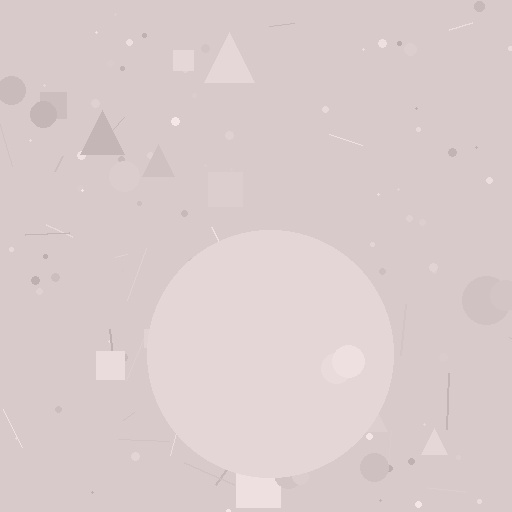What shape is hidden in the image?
A circle is hidden in the image.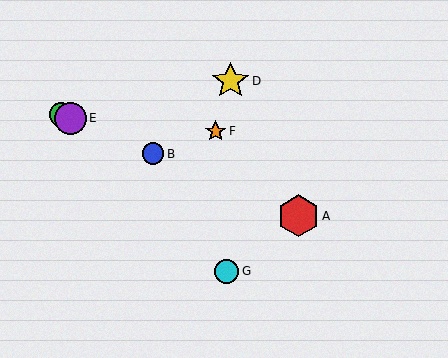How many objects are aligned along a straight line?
4 objects (A, B, C, E) are aligned along a straight line.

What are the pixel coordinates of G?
Object G is at (227, 272).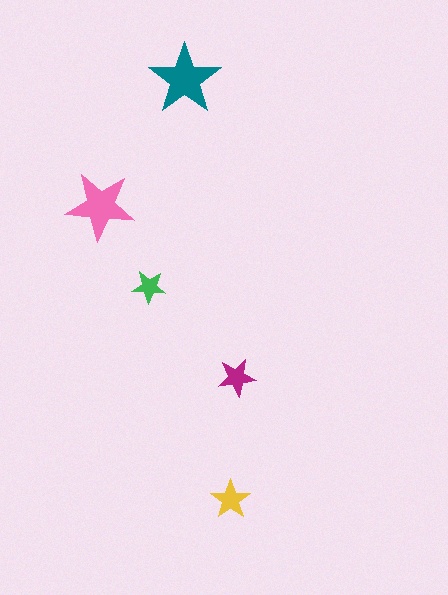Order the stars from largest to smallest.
the teal one, the pink one, the yellow one, the magenta one, the green one.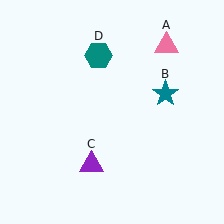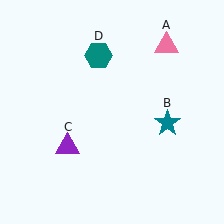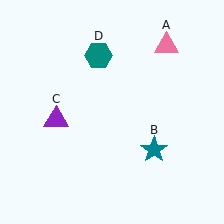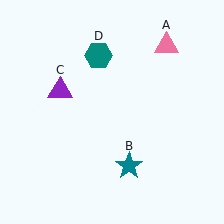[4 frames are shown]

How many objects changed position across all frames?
2 objects changed position: teal star (object B), purple triangle (object C).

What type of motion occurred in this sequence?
The teal star (object B), purple triangle (object C) rotated clockwise around the center of the scene.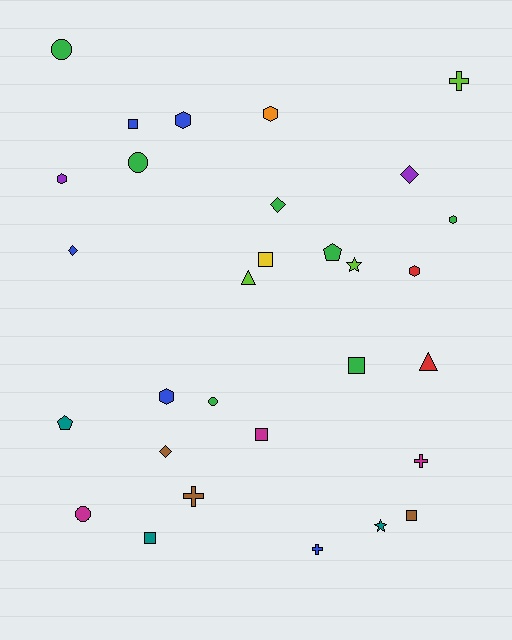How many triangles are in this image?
There are 2 triangles.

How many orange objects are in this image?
There is 1 orange object.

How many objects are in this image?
There are 30 objects.